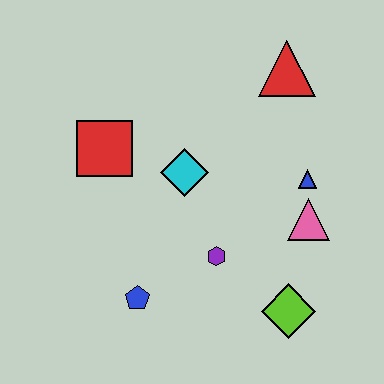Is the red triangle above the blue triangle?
Yes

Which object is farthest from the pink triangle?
The red square is farthest from the pink triangle.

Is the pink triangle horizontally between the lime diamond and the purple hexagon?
No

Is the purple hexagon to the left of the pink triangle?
Yes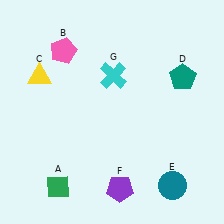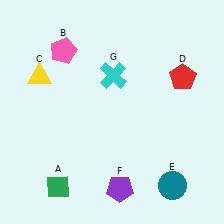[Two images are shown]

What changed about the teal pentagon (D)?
In Image 1, D is teal. In Image 2, it changed to red.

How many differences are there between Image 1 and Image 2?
There is 1 difference between the two images.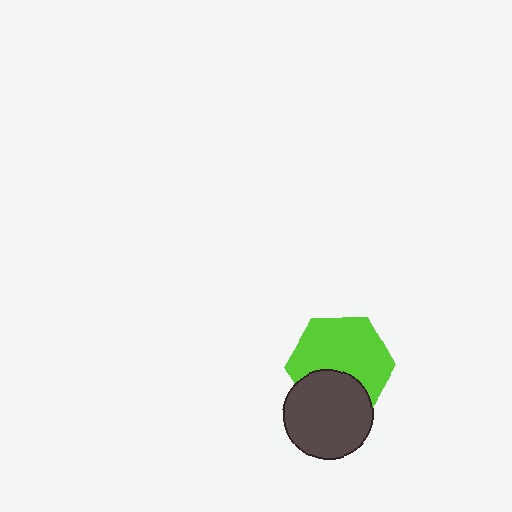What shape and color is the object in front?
The object in front is a dark gray circle.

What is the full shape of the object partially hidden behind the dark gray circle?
The partially hidden object is a lime hexagon.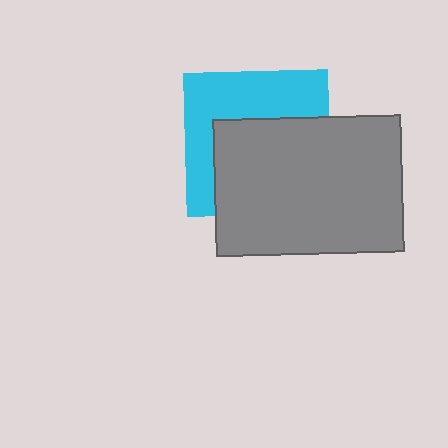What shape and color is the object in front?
The object in front is a gray rectangle.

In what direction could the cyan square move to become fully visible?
The cyan square could move up. That would shift it out from behind the gray rectangle entirely.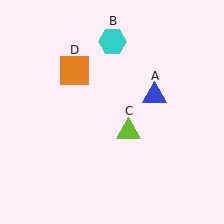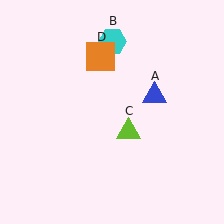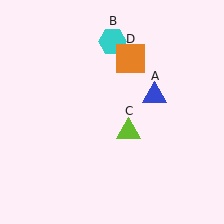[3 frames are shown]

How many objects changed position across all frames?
1 object changed position: orange square (object D).